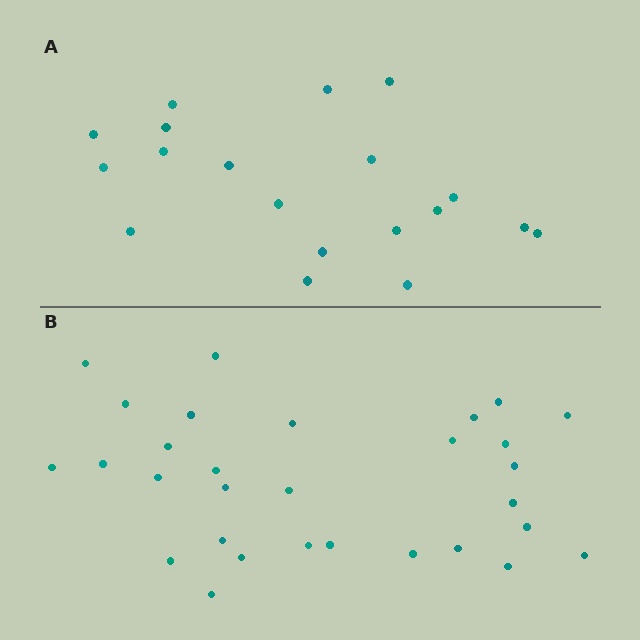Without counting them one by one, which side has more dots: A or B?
Region B (the bottom region) has more dots.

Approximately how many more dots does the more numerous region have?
Region B has roughly 12 or so more dots than region A.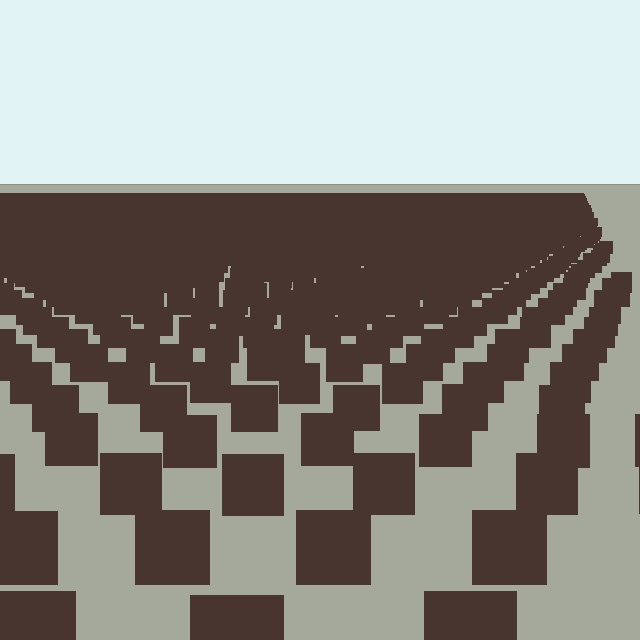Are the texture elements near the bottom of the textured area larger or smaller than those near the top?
Larger. Near the bottom, elements are closer to the viewer and appear at a bigger on-screen size.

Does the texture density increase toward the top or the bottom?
Density increases toward the top.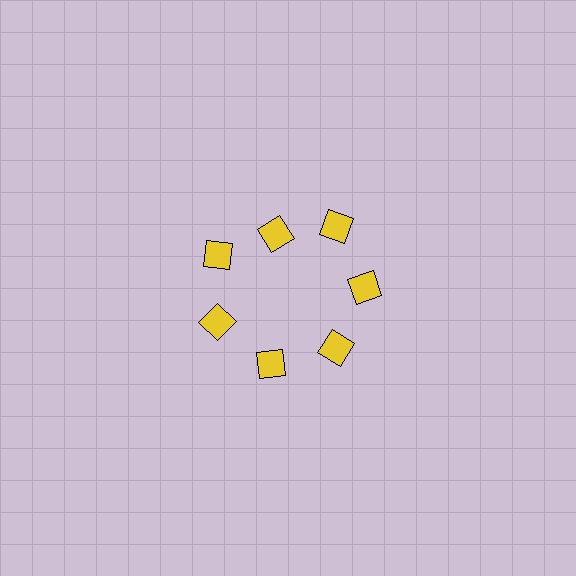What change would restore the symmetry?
The symmetry would be restored by moving it outward, back onto the ring so that all 7 diamonds sit at equal angles and equal distance from the center.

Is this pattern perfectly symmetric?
No. The 7 yellow diamonds are arranged in a ring, but one element near the 12 o'clock position is pulled inward toward the center, breaking the 7-fold rotational symmetry.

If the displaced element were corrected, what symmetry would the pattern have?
It would have 7-fold rotational symmetry — the pattern would map onto itself every 51 degrees.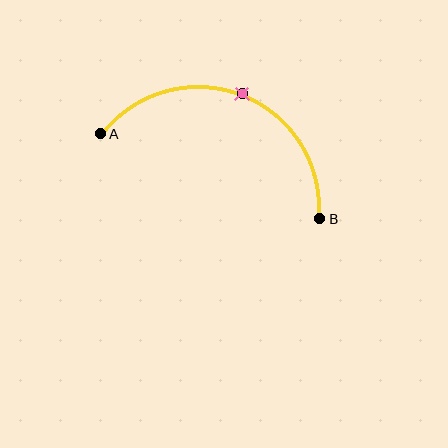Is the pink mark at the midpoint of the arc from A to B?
Yes. The pink mark lies on the arc at equal arc-length from both A and B — it is the arc midpoint.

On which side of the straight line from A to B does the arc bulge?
The arc bulges above the straight line connecting A and B.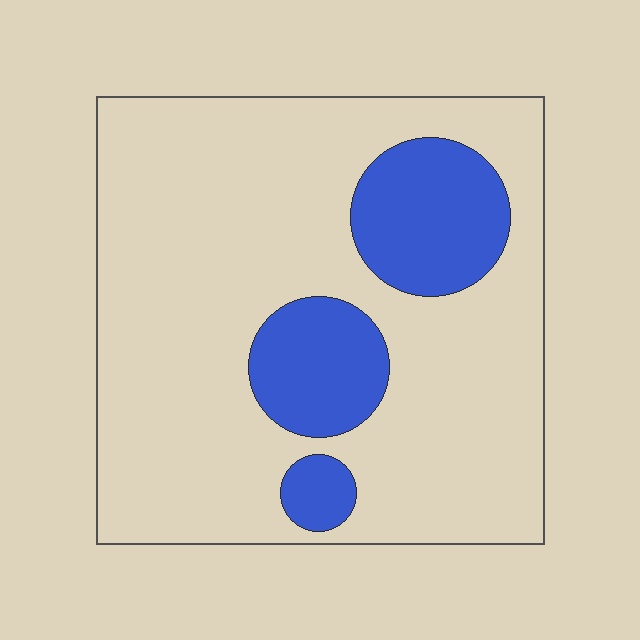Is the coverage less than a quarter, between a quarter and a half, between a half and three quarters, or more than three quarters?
Less than a quarter.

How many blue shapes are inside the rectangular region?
3.